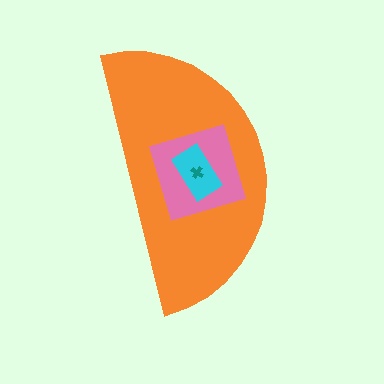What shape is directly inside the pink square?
The cyan rectangle.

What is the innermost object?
The teal cross.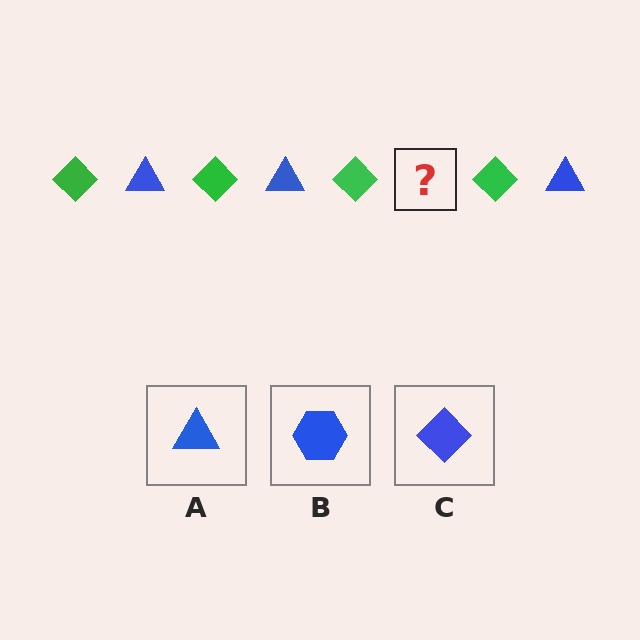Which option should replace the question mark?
Option A.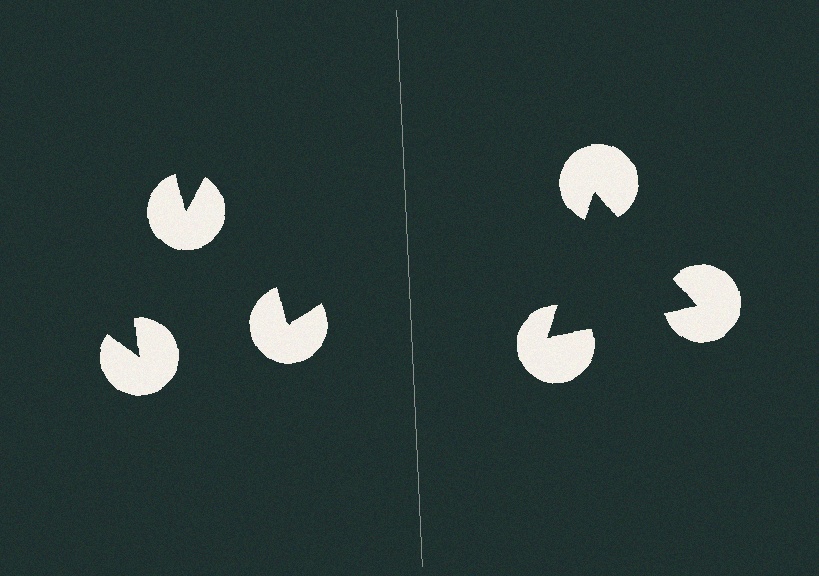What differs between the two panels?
The pac-man discs are positioned identically on both sides; only the wedge orientations differ. On the right they align to a triangle; on the left they are misaligned.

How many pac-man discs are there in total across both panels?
6 — 3 on each side.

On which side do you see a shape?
An illusory triangle appears on the right side. On the left side the wedge cuts are rotated, so no coherent shape forms.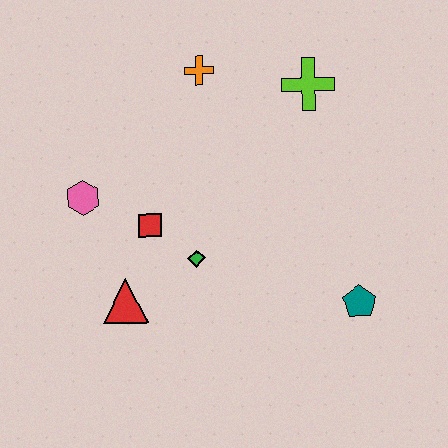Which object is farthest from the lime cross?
The red triangle is farthest from the lime cross.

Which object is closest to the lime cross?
The orange cross is closest to the lime cross.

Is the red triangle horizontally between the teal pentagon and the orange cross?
No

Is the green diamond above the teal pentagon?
Yes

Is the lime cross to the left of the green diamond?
No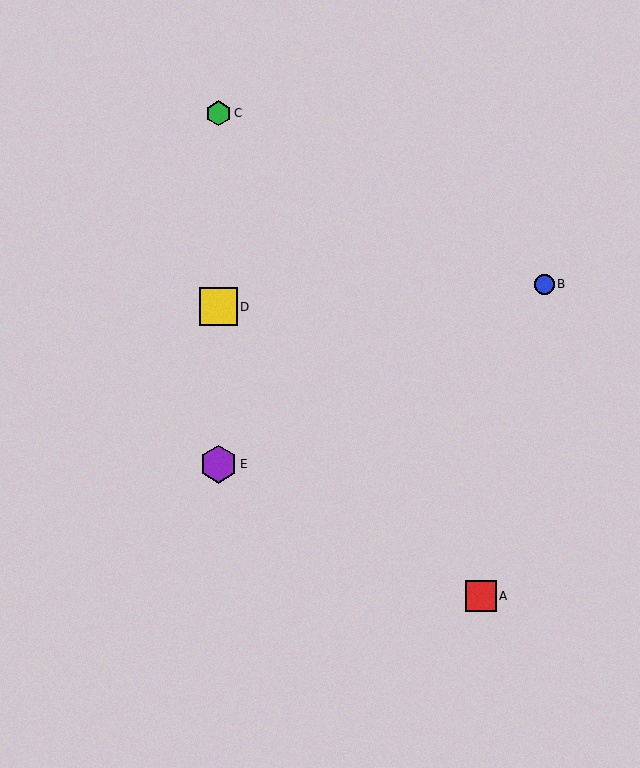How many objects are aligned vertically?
3 objects (C, D, E) are aligned vertically.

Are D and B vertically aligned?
No, D is at x≈218 and B is at x≈544.